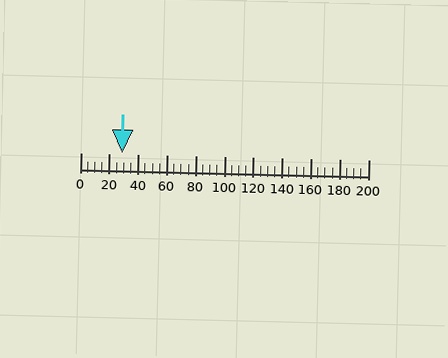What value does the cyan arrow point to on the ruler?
The cyan arrow points to approximately 29.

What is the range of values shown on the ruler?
The ruler shows values from 0 to 200.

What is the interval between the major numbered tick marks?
The major tick marks are spaced 20 units apart.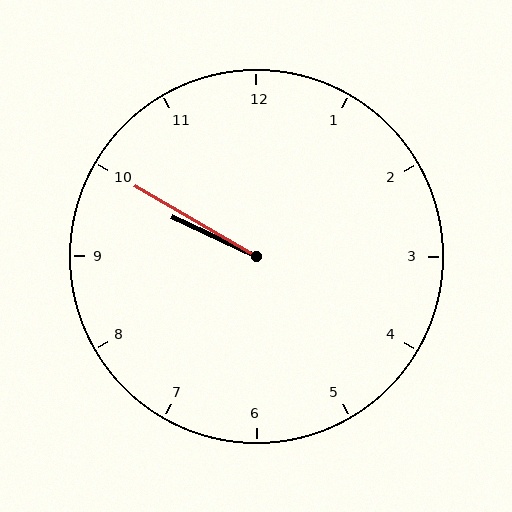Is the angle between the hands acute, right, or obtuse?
It is acute.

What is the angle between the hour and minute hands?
Approximately 5 degrees.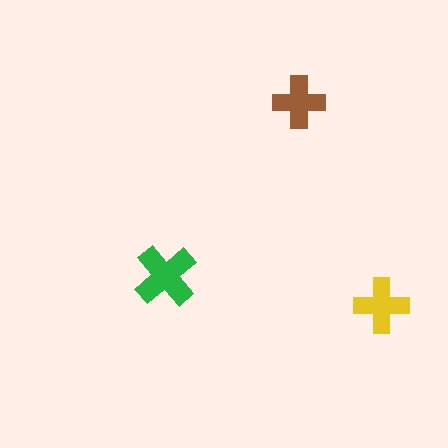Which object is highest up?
The brown cross is topmost.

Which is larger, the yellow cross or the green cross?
The green one.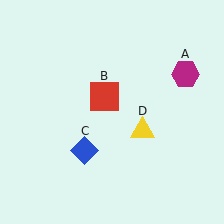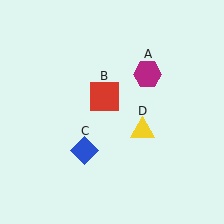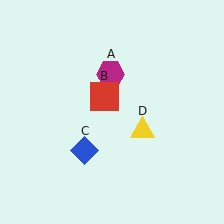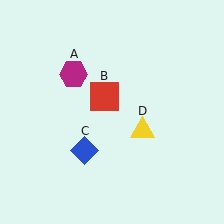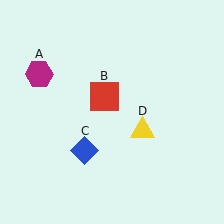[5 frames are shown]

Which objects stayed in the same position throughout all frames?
Red square (object B) and blue diamond (object C) and yellow triangle (object D) remained stationary.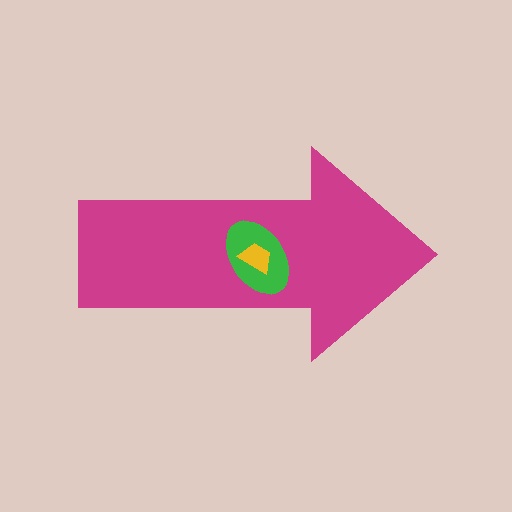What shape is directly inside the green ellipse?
The yellow trapezoid.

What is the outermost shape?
The magenta arrow.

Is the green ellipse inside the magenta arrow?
Yes.